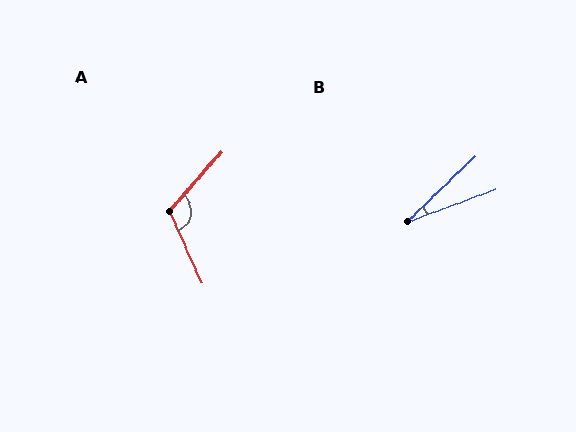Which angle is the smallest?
B, at approximately 23 degrees.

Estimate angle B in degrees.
Approximately 23 degrees.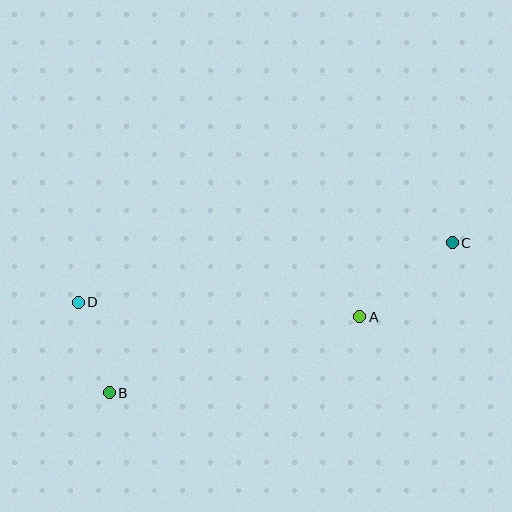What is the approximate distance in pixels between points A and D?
The distance between A and D is approximately 282 pixels.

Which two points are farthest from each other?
Points C and D are farthest from each other.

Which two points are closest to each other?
Points B and D are closest to each other.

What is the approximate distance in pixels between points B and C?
The distance between B and C is approximately 374 pixels.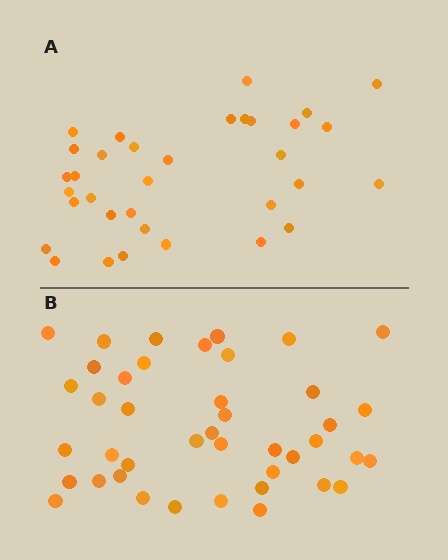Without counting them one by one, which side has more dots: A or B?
Region B (the bottom region) has more dots.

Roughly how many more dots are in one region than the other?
Region B has roughly 8 or so more dots than region A.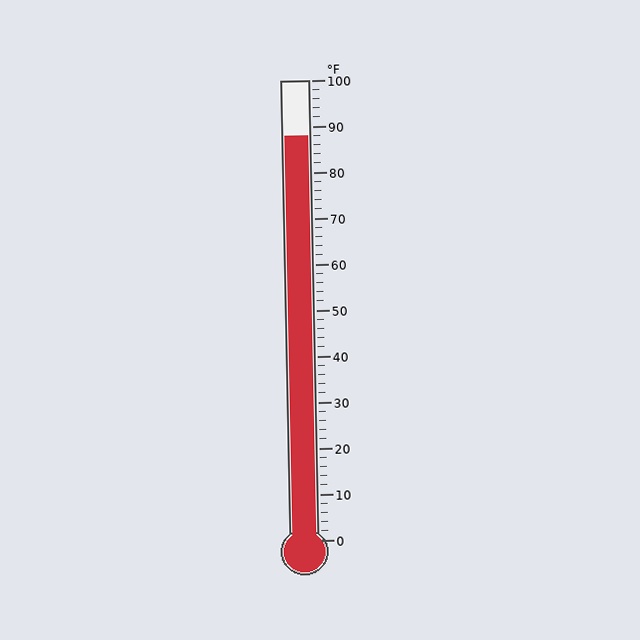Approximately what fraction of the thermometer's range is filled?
The thermometer is filled to approximately 90% of its range.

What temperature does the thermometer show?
The thermometer shows approximately 88°F.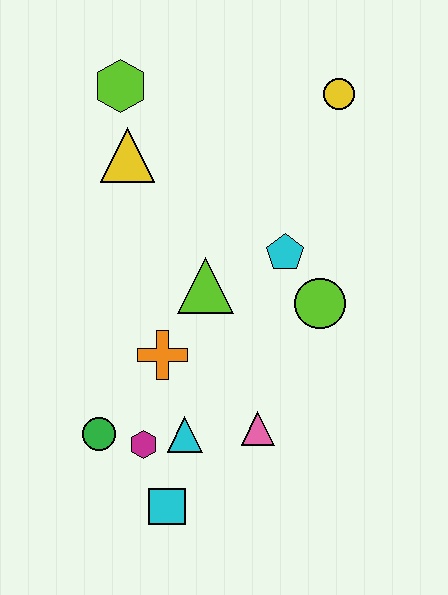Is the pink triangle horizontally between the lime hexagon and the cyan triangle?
No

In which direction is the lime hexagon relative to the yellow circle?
The lime hexagon is to the left of the yellow circle.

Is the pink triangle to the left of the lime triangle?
No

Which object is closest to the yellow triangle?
The lime hexagon is closest to the yellow triangle.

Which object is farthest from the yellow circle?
The cyan square is farthest from the yellow circle.